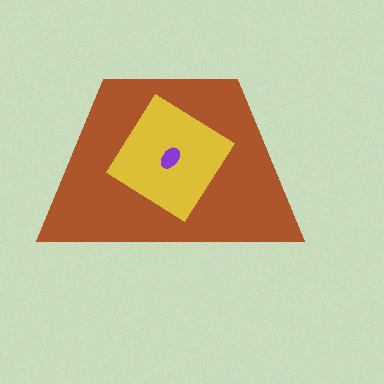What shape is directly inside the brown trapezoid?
The yellow diamond.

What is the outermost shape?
The brown trapezoid.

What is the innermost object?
The purple ellipse.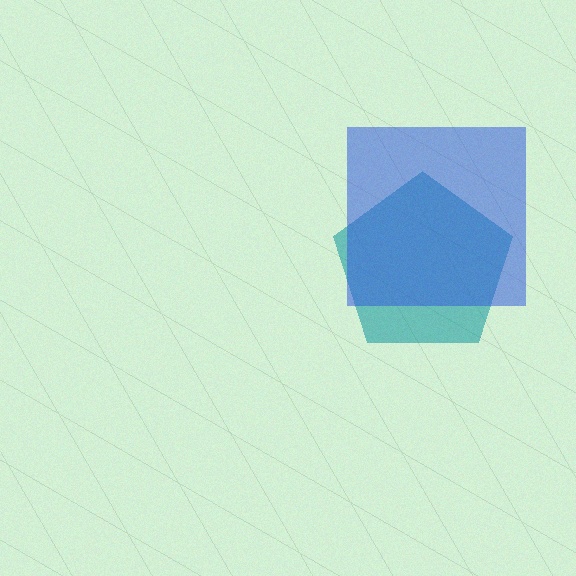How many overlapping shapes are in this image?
There are 2 overlapping shapes in the image.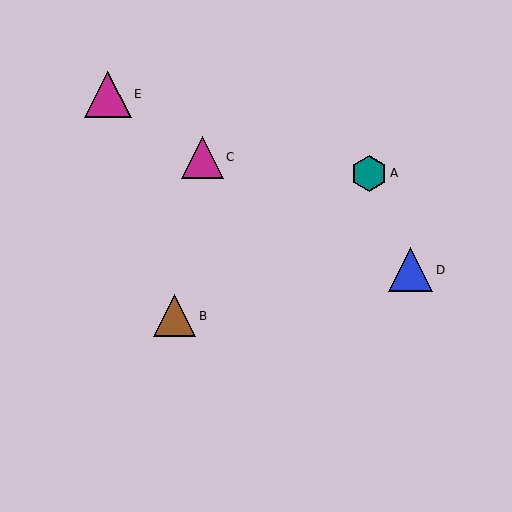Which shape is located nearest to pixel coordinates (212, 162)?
The magenta triangle (labeled C) at (202, 157) is nearest to that location.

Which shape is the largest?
The magenta triangle (labeled E) is the largest.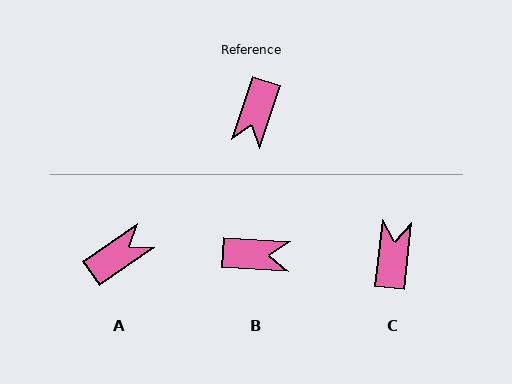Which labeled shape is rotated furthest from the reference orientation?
C, about 168 degrees away.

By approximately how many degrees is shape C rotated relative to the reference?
Approximately 168 degrees clockwise.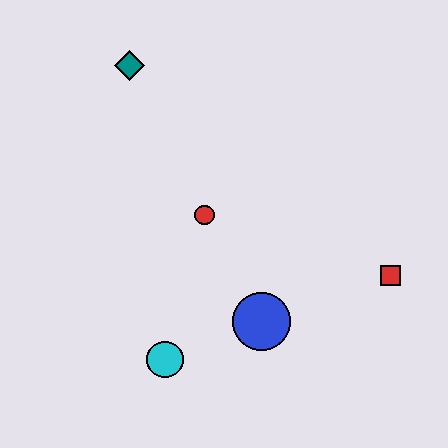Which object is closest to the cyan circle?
The blue circle is closest to the cyan circle.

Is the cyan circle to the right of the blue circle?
No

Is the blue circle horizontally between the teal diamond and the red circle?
No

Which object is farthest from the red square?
The teal diamond is farthest from the red square.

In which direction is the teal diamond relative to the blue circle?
The teal diamond is above the blue circle.